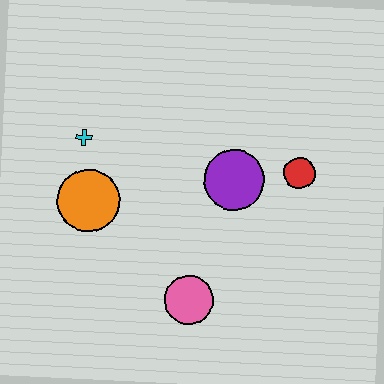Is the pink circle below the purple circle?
Yes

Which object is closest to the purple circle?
The red circle is closest to the purple circle.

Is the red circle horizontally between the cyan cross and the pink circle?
No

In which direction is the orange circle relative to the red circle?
The orange circle is to the left of the red circle.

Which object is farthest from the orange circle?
The red circle is farthest from the orange circle.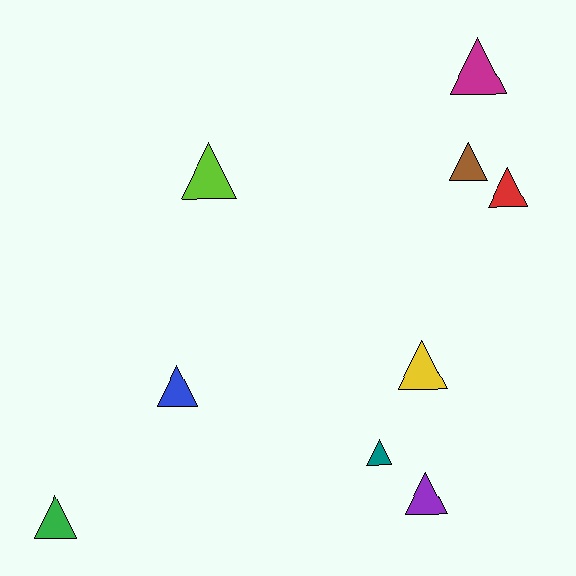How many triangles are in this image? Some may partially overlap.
There are 9 triangles.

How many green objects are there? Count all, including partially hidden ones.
There is 1 green object.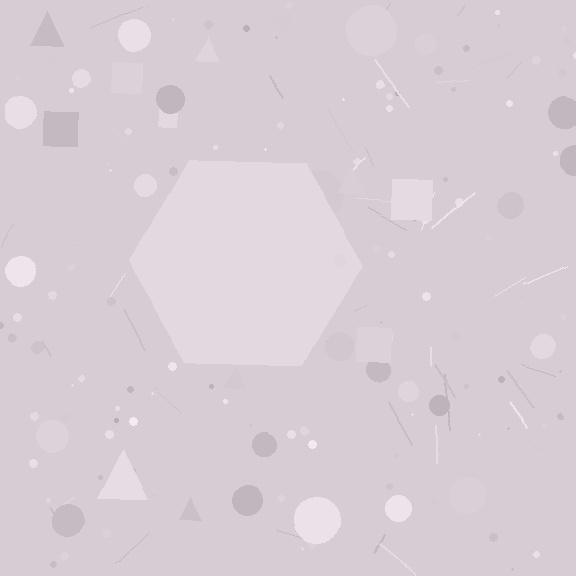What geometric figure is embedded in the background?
A hexagon is embedded in the background.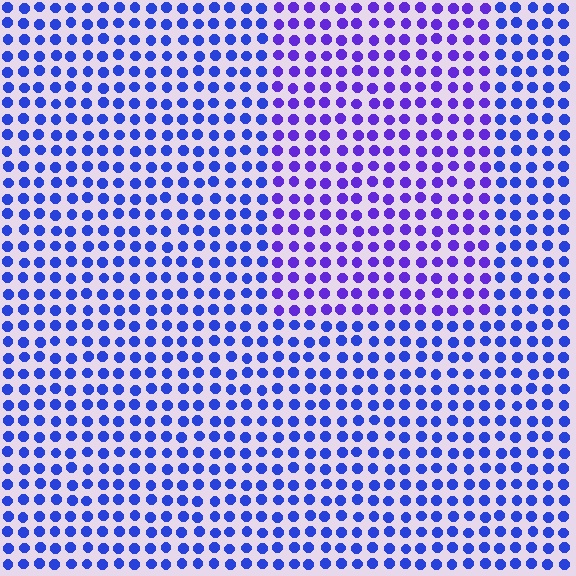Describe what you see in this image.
The image is filled with small blue elements in a uniform arrangement. A rectangle-shaped region is visible where the elements are tinted to a slightly different hue, forming a subtle color boundary.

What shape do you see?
I see a rectangle.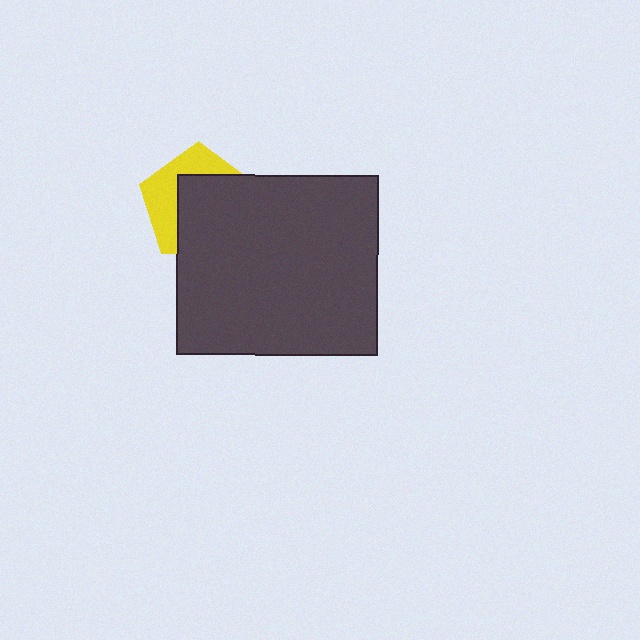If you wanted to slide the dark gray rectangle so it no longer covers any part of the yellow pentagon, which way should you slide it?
Slide it toward the lower-right — that is the most direct way to separate the two shapes.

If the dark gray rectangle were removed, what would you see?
You would see the complete yellow pentagon.